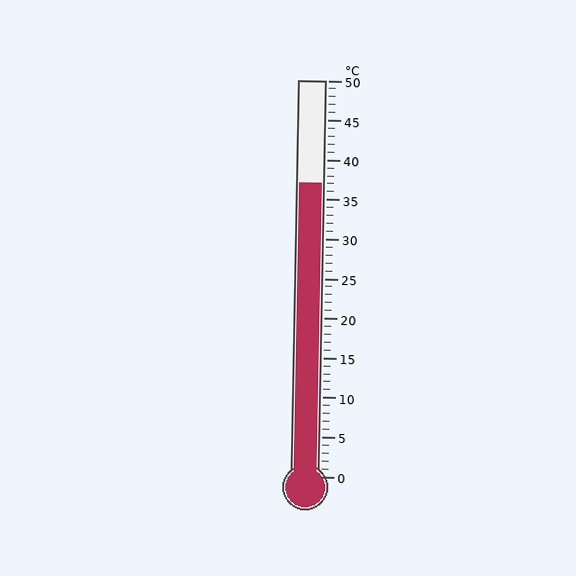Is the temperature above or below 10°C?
The temperature is above 10°C.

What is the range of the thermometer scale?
The thermometer scale ranges from 0°C to 50°C.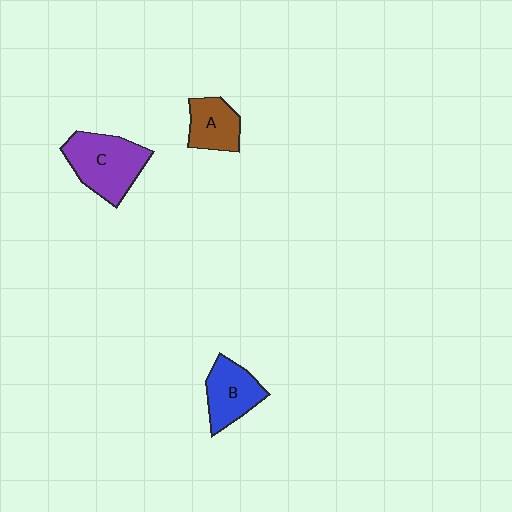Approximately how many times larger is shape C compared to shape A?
Approximately 1.7 times.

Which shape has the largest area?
Shape C (purple).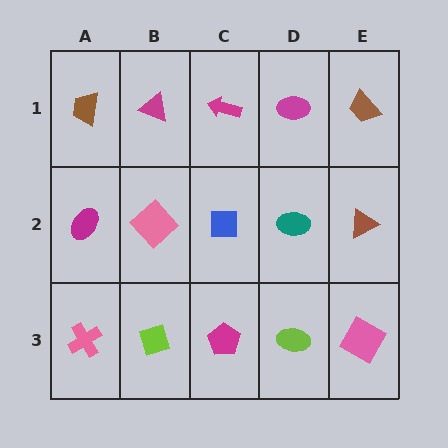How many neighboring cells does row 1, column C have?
3.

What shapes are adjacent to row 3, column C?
A blue square (row 2, column C), a lime diamond (row 3, column B), a lime ellipse (row 3, column D).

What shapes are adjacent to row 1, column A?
A magenta ellipse (row 2, column A), a magenta triangle (row 1, column B).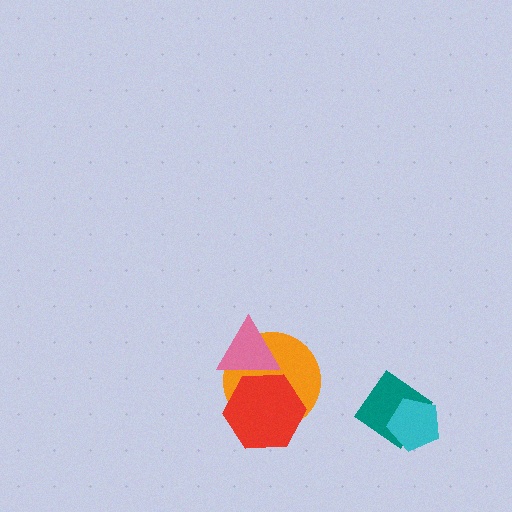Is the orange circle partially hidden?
Yes, it is partially covered by another shape.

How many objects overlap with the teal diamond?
1 object overlaps with the teal diamond.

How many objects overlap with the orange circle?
2 objects overlap with the orange circle.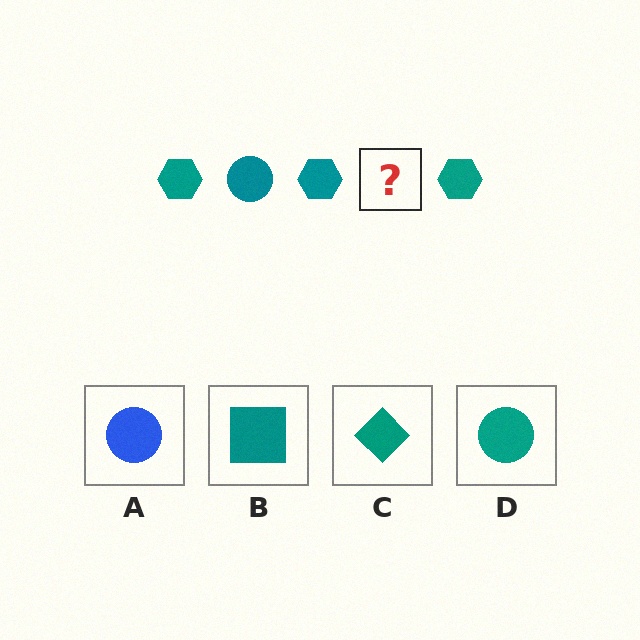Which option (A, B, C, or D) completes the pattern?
D.